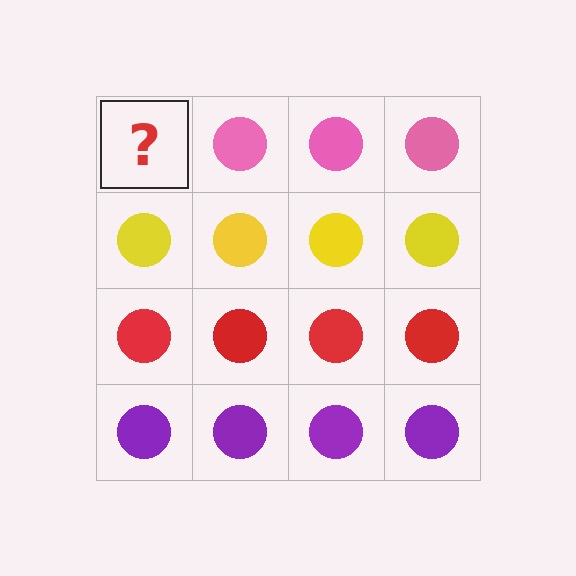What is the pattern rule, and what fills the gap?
The rule is that each row has a consistent color. The gap should be filled with a pink circle.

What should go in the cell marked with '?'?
The missing cell should contain a pink circle.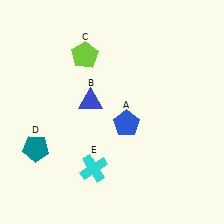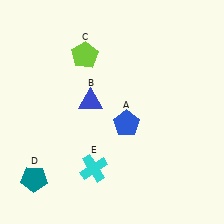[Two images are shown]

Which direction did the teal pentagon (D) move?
The teal pentagon (D) moved down.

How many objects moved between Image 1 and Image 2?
1 object moved between the two images.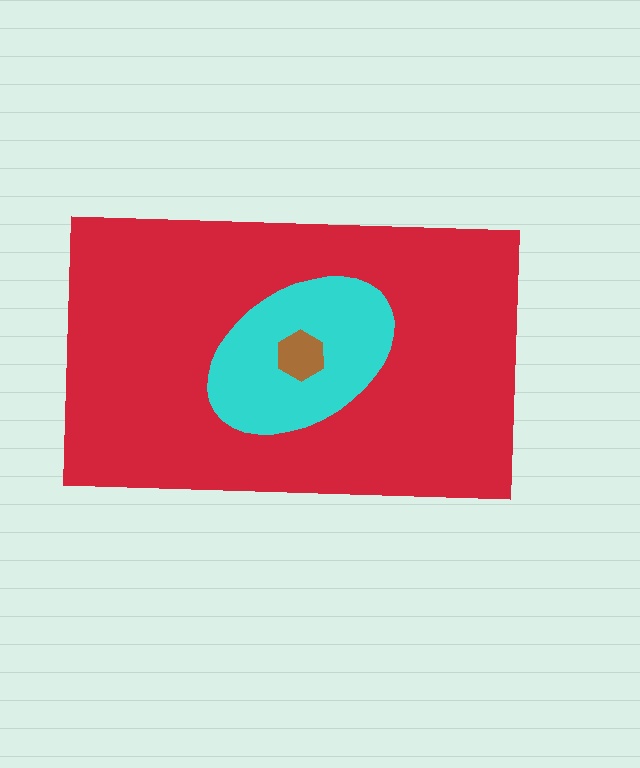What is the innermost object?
The brown hexagon.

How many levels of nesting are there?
3.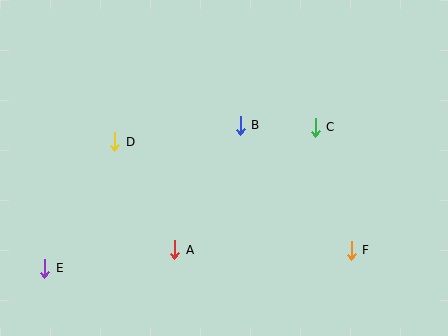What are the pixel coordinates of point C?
Point C is at (315, 127).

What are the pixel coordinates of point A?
Point A is at (175, 250).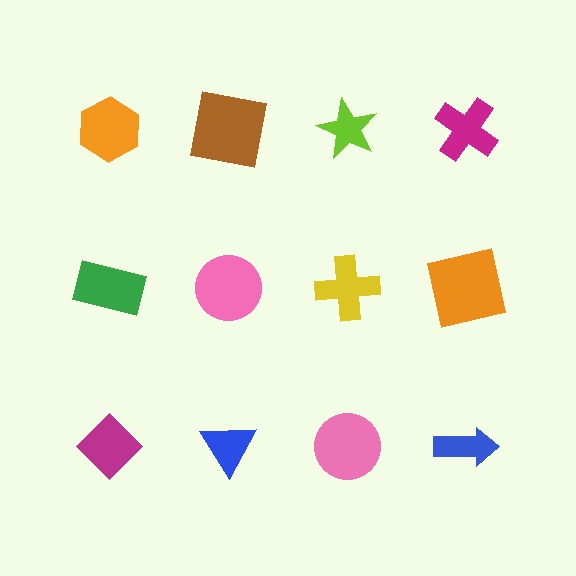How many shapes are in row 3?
4 shapes.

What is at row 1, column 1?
An orange hexagon.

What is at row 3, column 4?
A blue arrow.